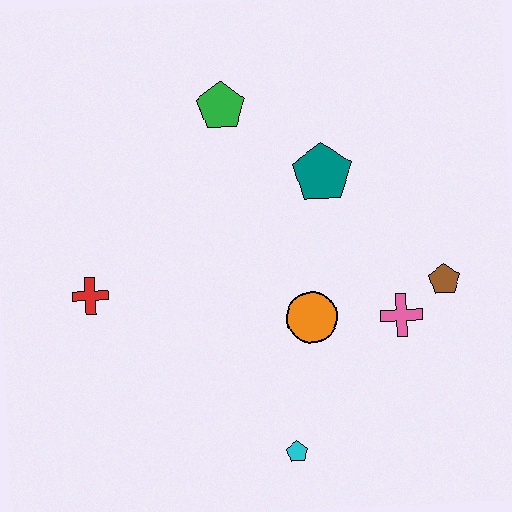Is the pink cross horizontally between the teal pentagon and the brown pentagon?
Yes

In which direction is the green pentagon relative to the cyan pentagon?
The green pentagon is above the cyan pentagon.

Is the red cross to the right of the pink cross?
No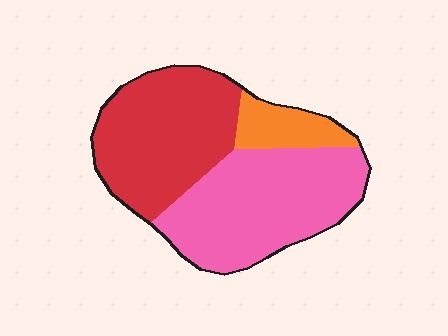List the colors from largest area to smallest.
From largest to smallest: pink, red, orange.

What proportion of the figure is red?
Red takes up about two fifths (2/5) of the figure.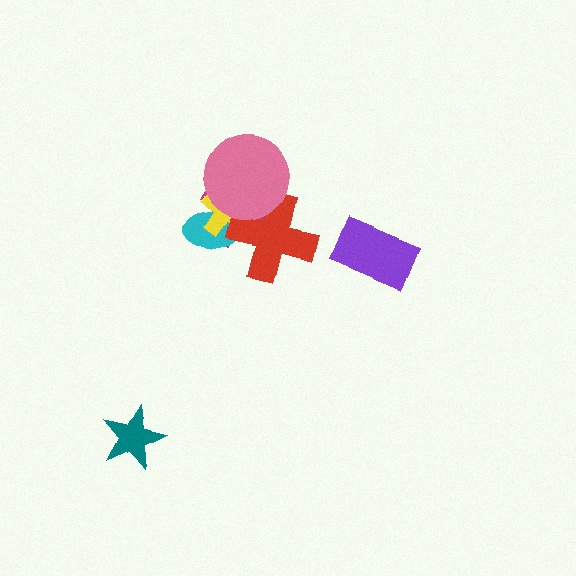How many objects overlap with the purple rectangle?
0 objects overlap with the purple rectangle.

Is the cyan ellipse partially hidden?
Yes, it is partially covered by another shape.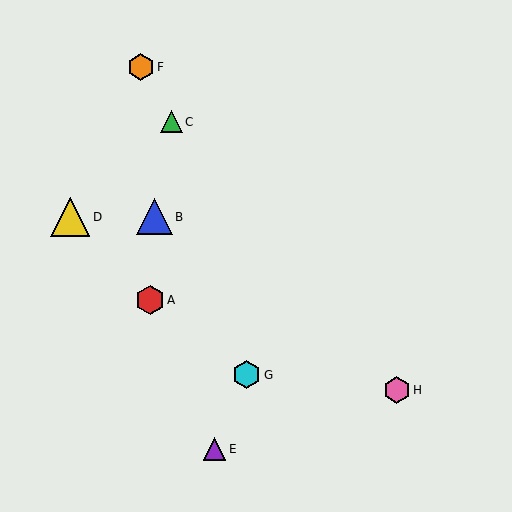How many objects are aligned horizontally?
2 objects (B, D) are aligned horizontally.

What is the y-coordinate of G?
Object G is at y≈375.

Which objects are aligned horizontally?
Objects B, D are aligned horizontally.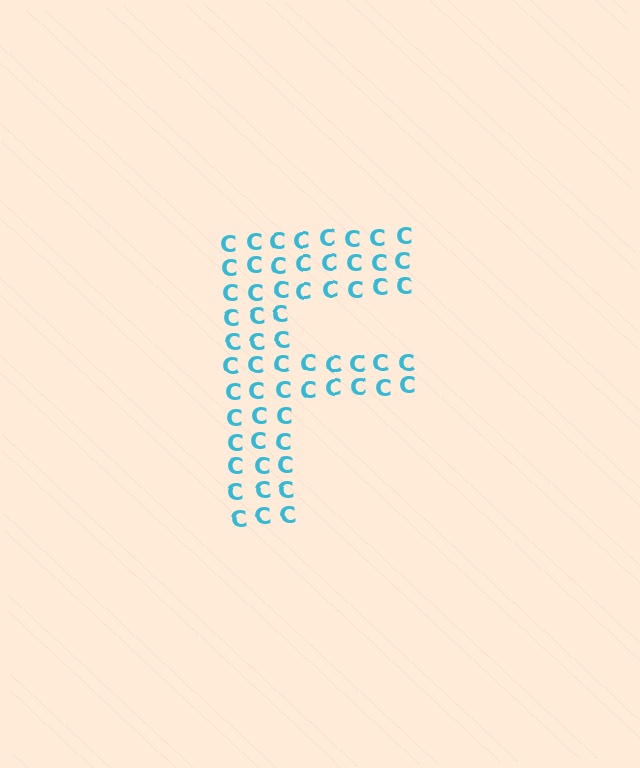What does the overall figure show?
The overall figure shows the letter F.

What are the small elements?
The small elements are letter C's.